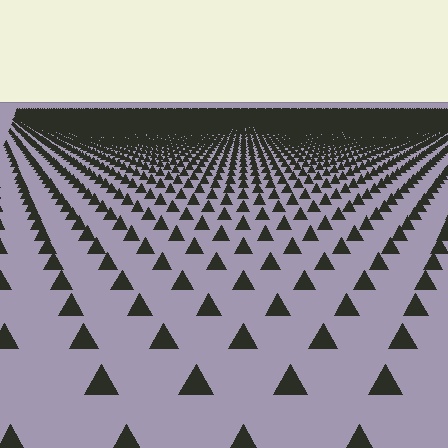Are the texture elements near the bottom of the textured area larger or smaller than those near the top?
Larger. Near the bottom, elements are closer to the viewer and appear at a bigger on-screen size.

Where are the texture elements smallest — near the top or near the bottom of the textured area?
Near the top.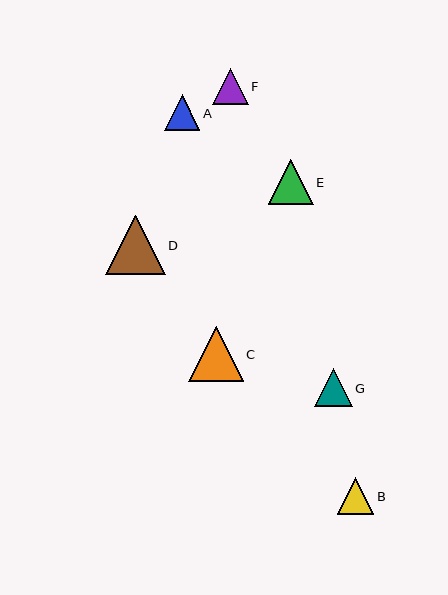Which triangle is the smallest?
Triangle A is the smallest with a size of approximately 36 pixels.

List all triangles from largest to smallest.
From largest to smallest: D, C, E, G, B, F, A.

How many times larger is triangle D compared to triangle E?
Triangle D is approximately 1.3 times the size of triangle E.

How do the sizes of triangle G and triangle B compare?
Triangle G and triangle B are approximately the same size.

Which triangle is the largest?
Triangle D is the largest with a size of approximately 59 pixels.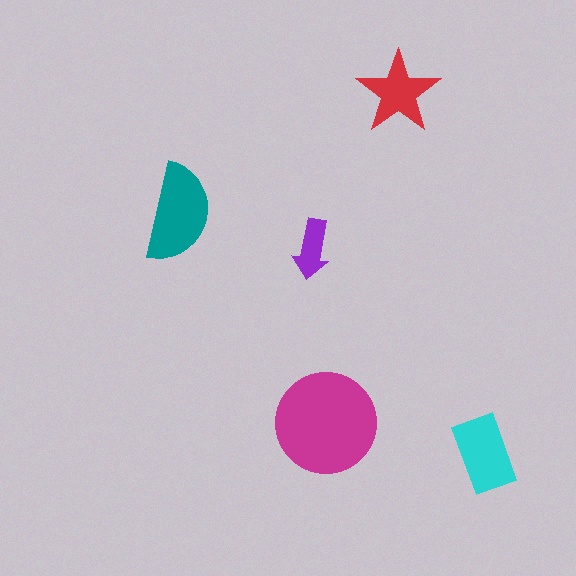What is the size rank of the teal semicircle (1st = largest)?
2nd.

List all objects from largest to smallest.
The magenta circle, the teal semicircle, the cyan rectangle, the red star, the purple arrow.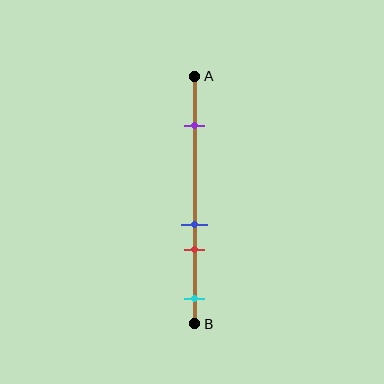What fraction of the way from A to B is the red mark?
The red mark is approximately 70% (0.7) of the way from A to B.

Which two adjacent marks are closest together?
The blue and red marks are the closest adjacent pair.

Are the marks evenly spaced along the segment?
No, the marks are not evenly spaced.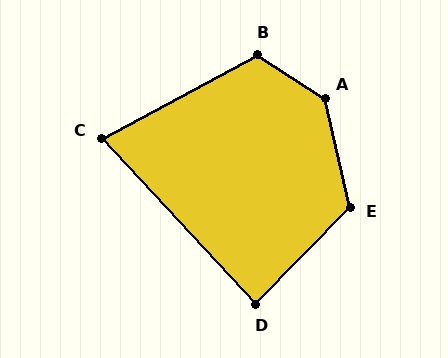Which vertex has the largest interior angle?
A, at approximately 136 degrees.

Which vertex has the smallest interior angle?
C, at approximately 76 degrees.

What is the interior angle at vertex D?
Approximately 87 degrees (approximately right).